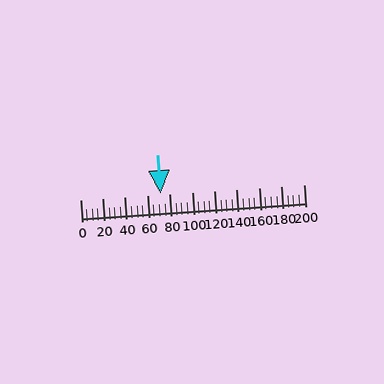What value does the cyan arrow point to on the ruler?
The cyan arrow points to approximately 72.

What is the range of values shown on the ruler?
The ruler shows values from 0 to 200.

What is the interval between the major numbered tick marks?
The major tick marks are spaced 20 units apart.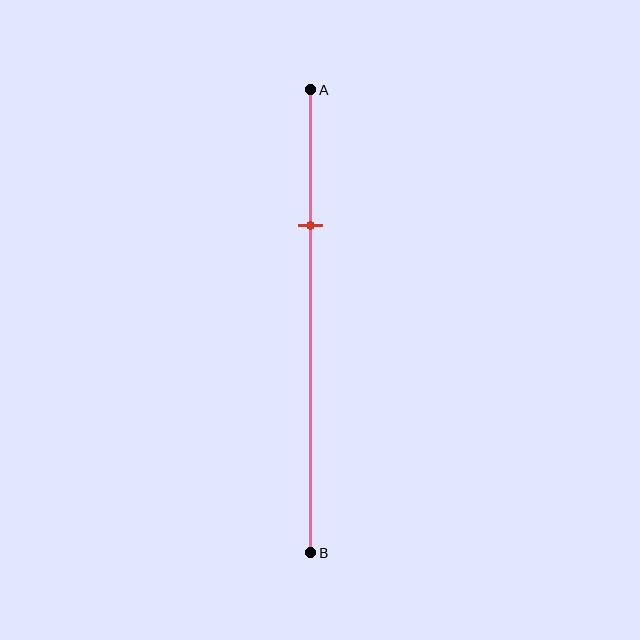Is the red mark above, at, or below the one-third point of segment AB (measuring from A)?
The red mark is above the one-third point of segment AB.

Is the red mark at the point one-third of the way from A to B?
No, the mark is at about 30% from A, not at the 33% one-third point.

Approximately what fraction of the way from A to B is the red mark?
The red mark is approximately 30% of the way from A to B.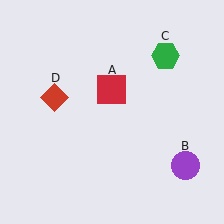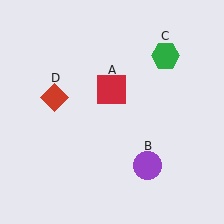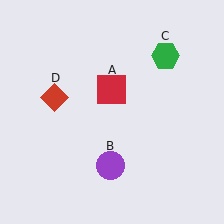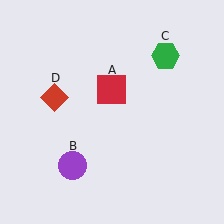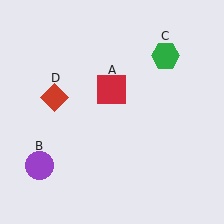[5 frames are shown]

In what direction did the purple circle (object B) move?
The purple circle (object B) moved left.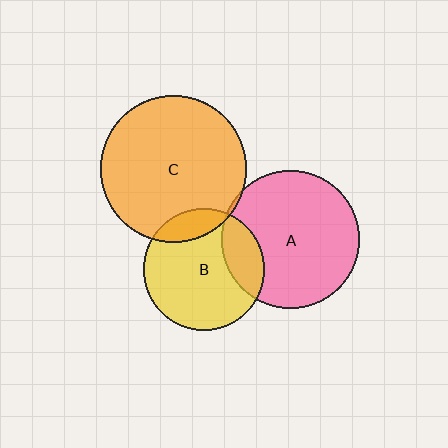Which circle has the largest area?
Circle C (orange).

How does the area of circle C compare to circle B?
Approximately 1.4 times.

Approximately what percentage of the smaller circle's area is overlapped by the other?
Approximately 20%.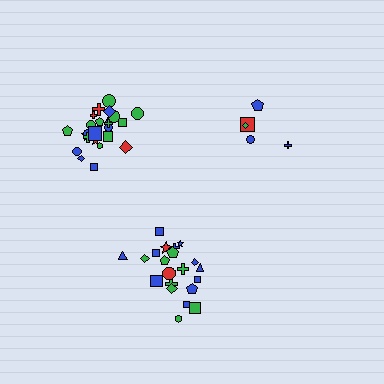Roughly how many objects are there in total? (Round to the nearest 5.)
Roughly 50 objects in total.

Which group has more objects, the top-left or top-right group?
The top-left group.